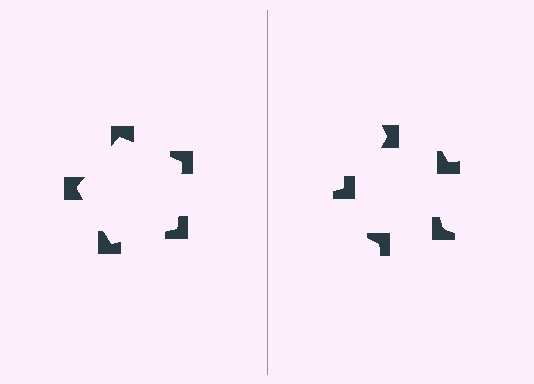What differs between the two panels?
The notched squares are positioned identically on both sides; only the wedge orientations differ. On the left they align to a pentagon; on the right they are misaligned.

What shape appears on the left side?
An illusory pentagon.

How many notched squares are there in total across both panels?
10 — 5 on each side.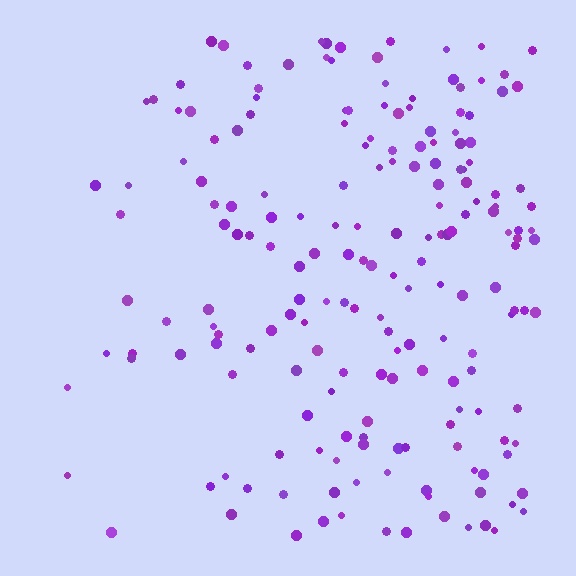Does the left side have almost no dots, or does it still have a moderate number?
Still a moderate number, just noticeably fewer than the right.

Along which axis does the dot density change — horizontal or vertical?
Horizontal.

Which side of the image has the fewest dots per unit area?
The left.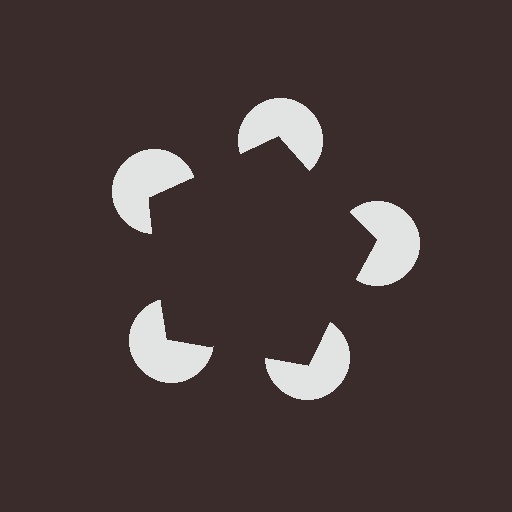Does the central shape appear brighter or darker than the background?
It typically appears slightly darker than the background, even though no actual brightness change is drawn.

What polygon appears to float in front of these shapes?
An illusory pentagon — its edges are inferred from the aligned wedge cuts in the pac-man discs, not physically drawn.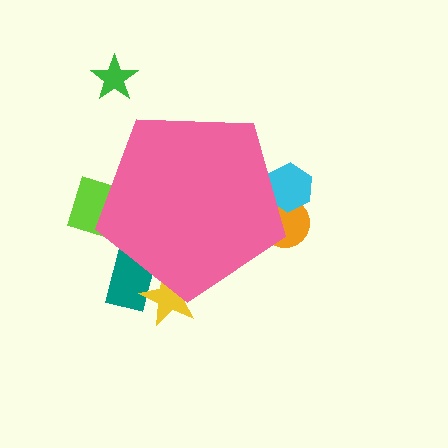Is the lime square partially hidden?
Yes, the lime square is partially hidden behind the pink pentagon.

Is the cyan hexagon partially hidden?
Yes, the cyan hexagon is partially hidden behind the pink pentagon.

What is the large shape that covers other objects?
A pink pentagon.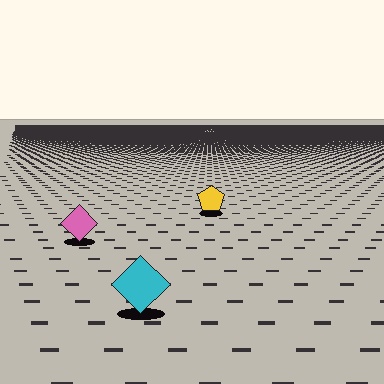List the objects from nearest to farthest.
From nearest to farthest: the cyan diamond, the pink diamond, the yellow pentagon.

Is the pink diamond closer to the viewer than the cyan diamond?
No. The cyan diamond is closer — you can tell from the texture gradient: the ground texture is coarser near it.